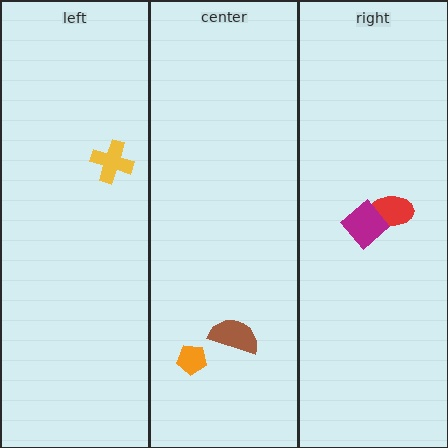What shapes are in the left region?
The yellow cross.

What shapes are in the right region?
The red ellipse, the magenta diamond.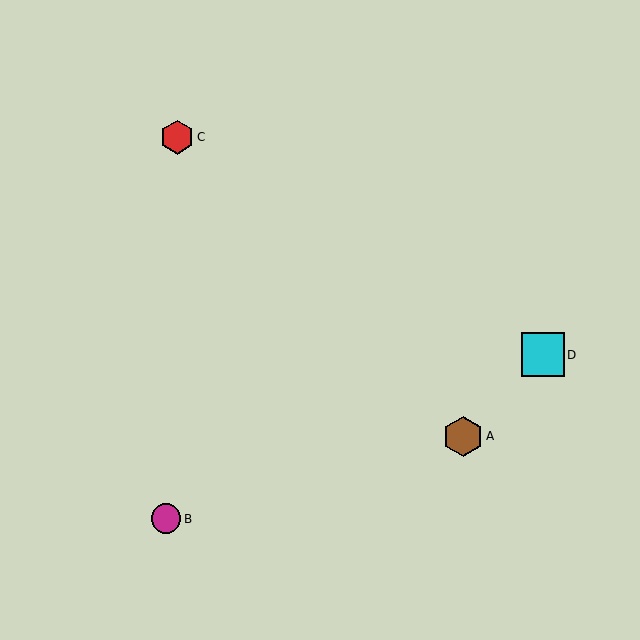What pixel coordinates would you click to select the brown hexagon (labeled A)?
Click at (463, 436) to select the brown hexagon A.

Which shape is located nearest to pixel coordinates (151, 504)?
The magenta circle (labeled B) at (166, 519) is nearest to that location.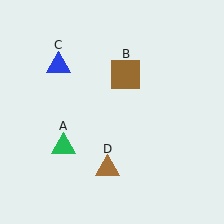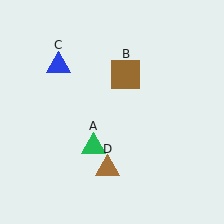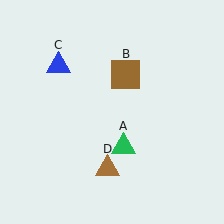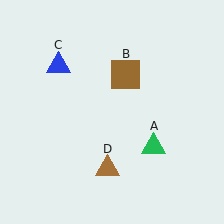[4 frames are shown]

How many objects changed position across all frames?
1 object changed position: green triangle (object A).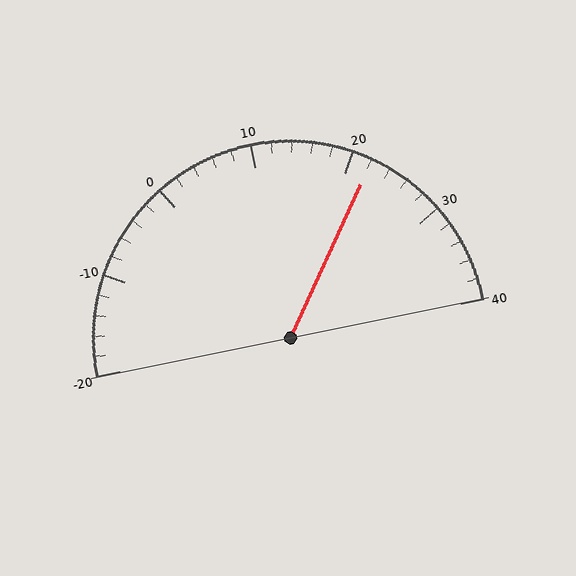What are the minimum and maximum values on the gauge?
The gauge ranges from -20 to 40.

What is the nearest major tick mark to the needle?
The nearest major tick mark is 20.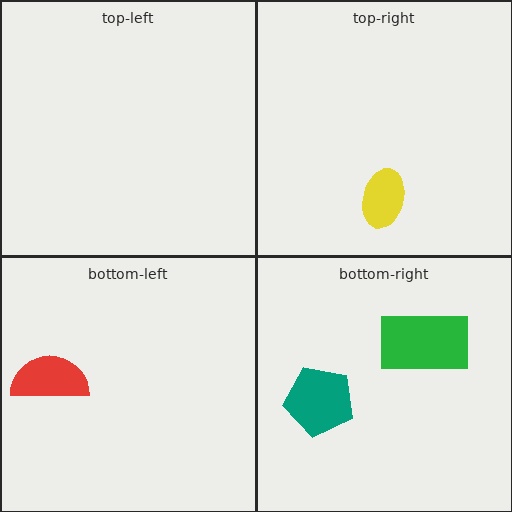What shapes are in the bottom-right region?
The teal pentagon, the green rectangle.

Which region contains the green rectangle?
The bottom-right region.